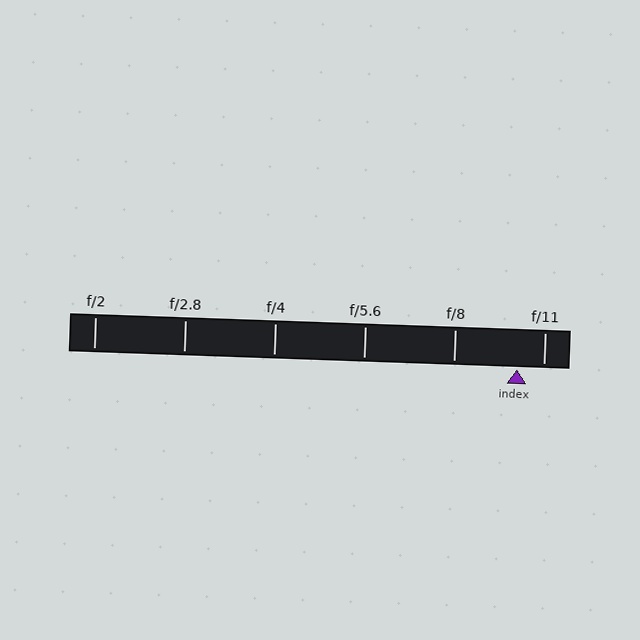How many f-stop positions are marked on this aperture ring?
There are 6 f-stop positions marked.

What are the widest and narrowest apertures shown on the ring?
The widest aperture shown is f/2 and the narrowest is f/11.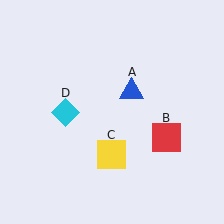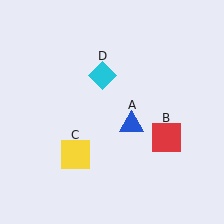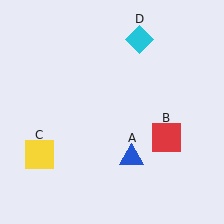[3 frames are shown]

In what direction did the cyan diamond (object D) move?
The cyan diamond (object D) moved up and to the right.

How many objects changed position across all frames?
3 objects changed position: blue triangle (object A), yellow square (object C), cyan diamond (object D).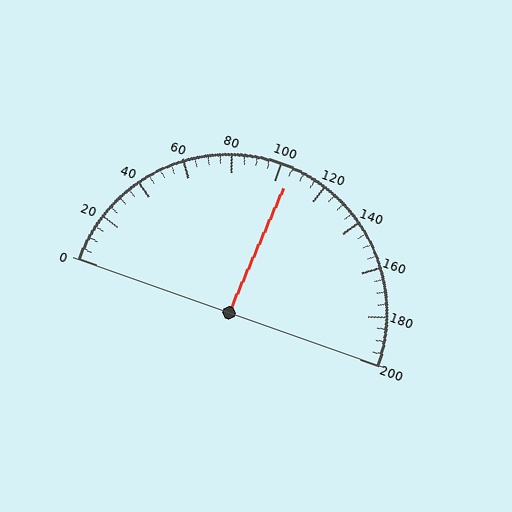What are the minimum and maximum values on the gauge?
The gauge ranges from 0 to 200.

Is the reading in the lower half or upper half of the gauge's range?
The reading is in the upper half of the range (0 to 200).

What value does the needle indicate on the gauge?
The needle indicates approximately 105.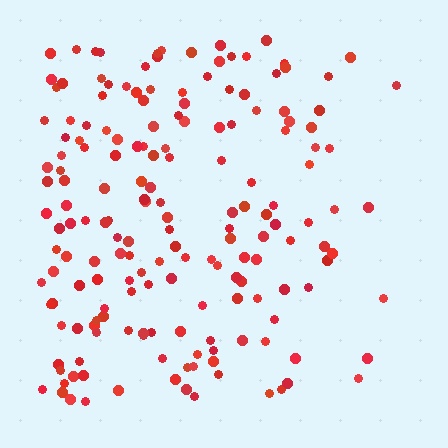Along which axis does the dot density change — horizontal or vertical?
Horizontal.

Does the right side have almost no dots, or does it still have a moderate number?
Still a moderate number, just noticeably fewer than the left.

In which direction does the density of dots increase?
From right to left, with the left side densest.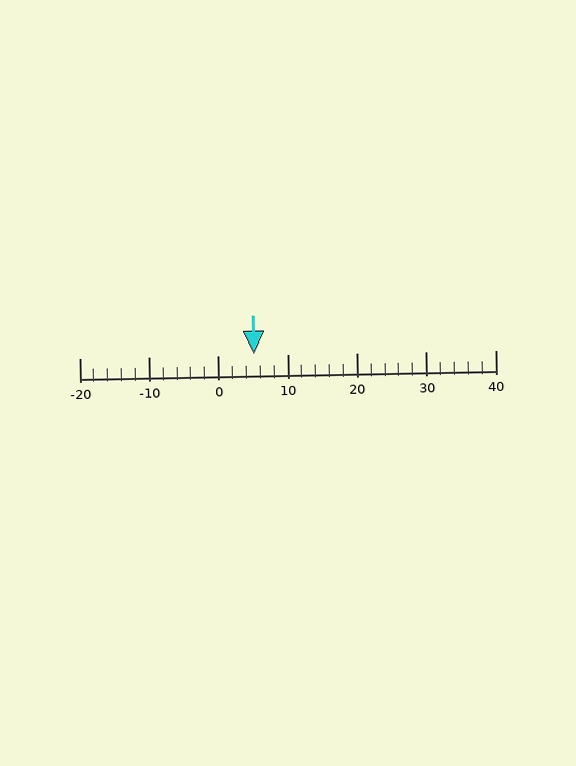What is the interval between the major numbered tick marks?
The major tick marks are spaced 10 units apart.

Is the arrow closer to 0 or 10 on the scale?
The arrow is closer to 10.